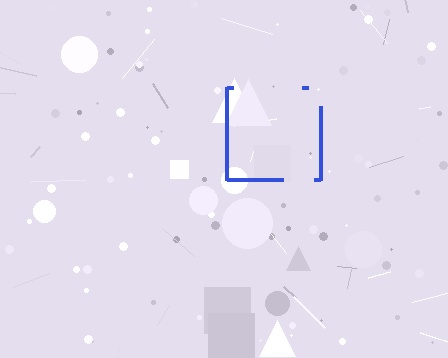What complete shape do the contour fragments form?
The contour fragments form a square.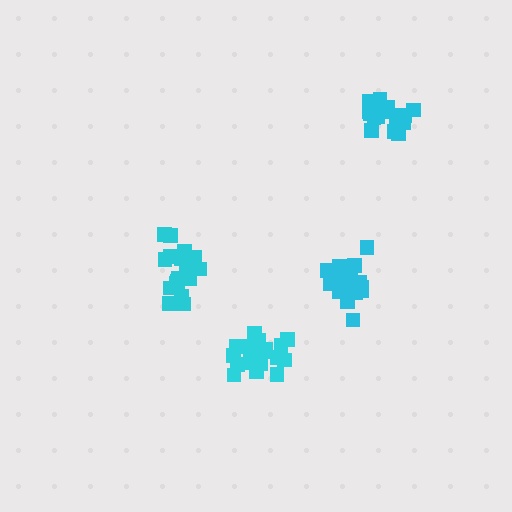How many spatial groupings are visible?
There are 4 spatial groupings.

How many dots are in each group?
Group 1: 20 dots, Group 2: 19 dots, Group 3: 19 dots, Group 4: 20 dots (78 total).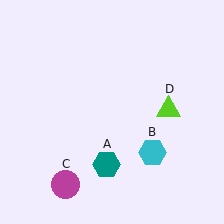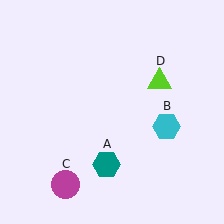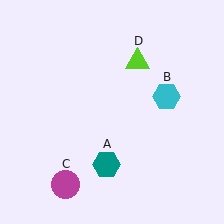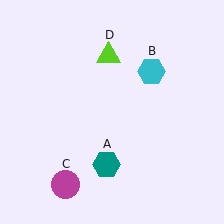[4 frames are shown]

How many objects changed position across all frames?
2 objects changed position: cyan hexagon (object B), lime triangle (object D).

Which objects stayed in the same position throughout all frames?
Teal hexagon (object A) and magenta circle (object C) remained stationary.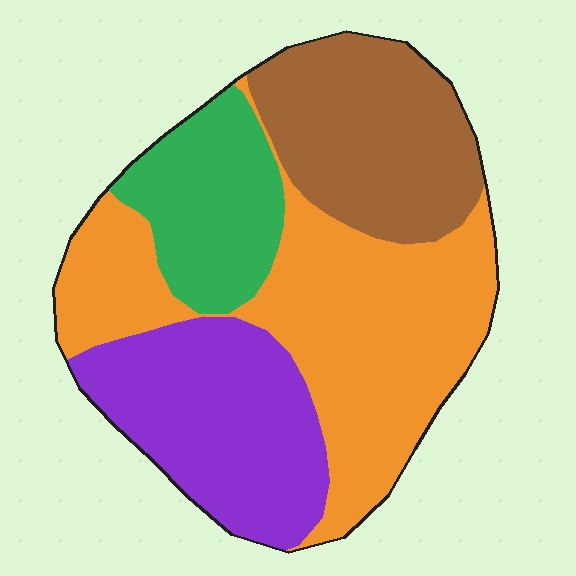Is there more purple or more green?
Purple.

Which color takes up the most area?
Orange, at roughly 40%.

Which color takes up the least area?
Green, at roughly 15%.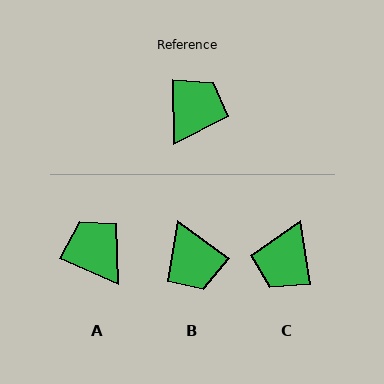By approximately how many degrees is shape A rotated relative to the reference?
Approximately 65 degrees counter-clockwise.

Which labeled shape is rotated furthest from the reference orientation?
C, about 171 degrees away.